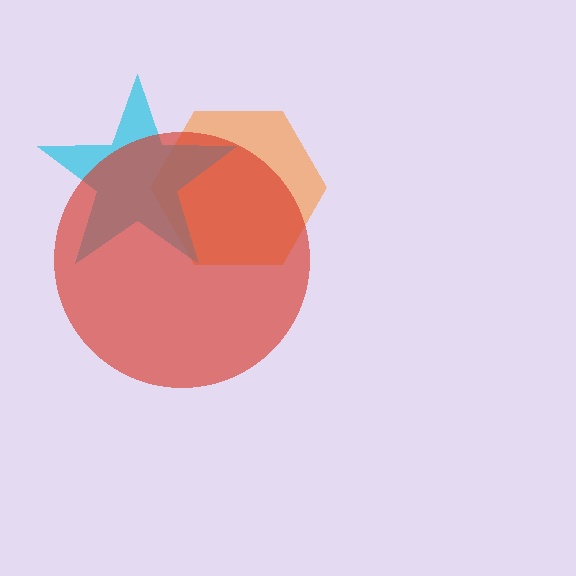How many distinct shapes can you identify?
There are 3 distinct shapes: an orange hexagon, a cyan star, a red circle.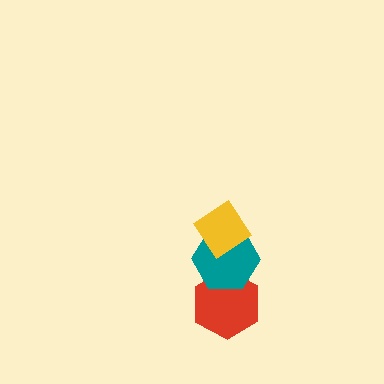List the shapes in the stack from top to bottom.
From top to bottom: the yellow diamond, the teal hexagon, the red hexagon.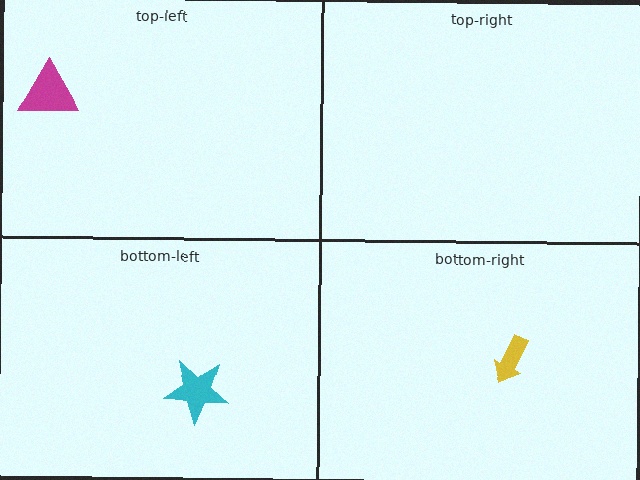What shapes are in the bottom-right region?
The yellow arrow.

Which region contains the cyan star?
The bottom-left region.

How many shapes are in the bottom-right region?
1.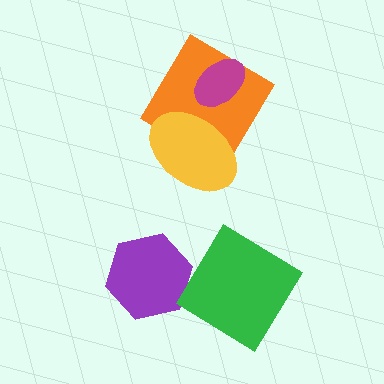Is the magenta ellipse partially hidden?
No, no other shape covers it.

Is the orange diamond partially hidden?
Yes, it is partially covered by another shape.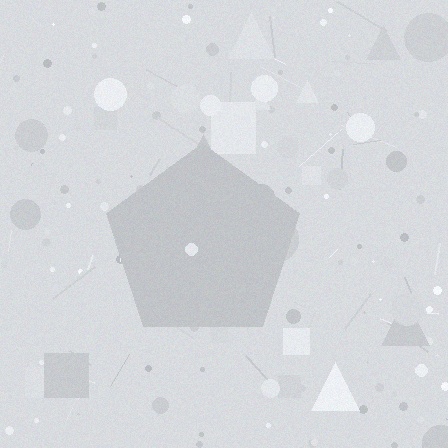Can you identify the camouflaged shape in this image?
The camouflaged shape is a pentagon.